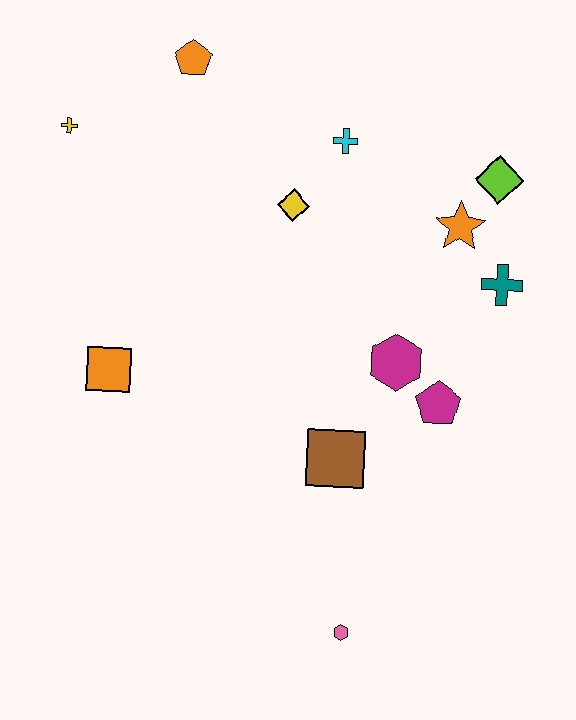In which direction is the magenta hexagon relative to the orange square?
The magenta hexagon is to the right of the orange square.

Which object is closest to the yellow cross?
The orange pentagon is closest to the yellow cross.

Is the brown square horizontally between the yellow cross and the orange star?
Yes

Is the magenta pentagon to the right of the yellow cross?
Yes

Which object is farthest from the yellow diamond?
The pink hexagon is farthest from the yellow diamond.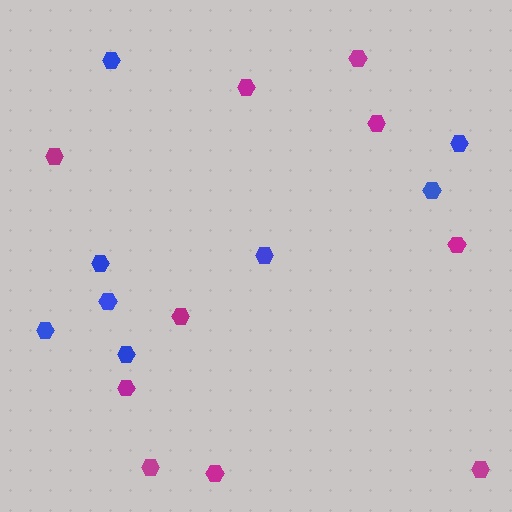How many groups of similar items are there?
There are 2 groups: one group of blue hexagons (8) and one group of magenta hexagons (10).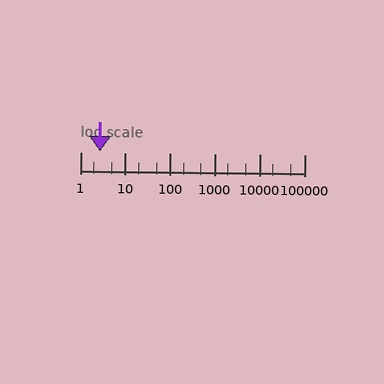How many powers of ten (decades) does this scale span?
The scale spans 5 decades, from 1 to 100000.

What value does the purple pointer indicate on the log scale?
The pointer indicates approximately 2.7.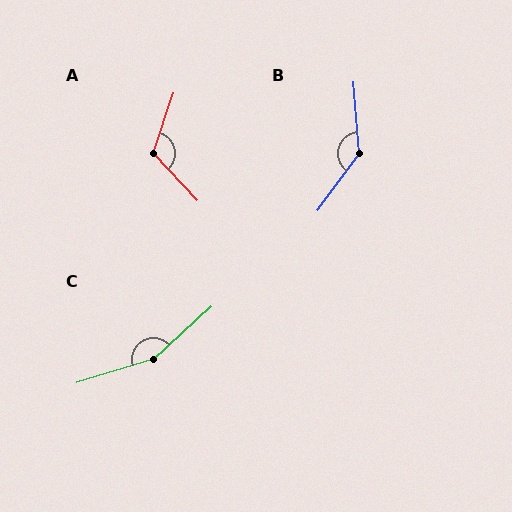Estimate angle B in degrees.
Approximately 139 degrees.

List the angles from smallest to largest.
A (118°), B (139°), C (155°).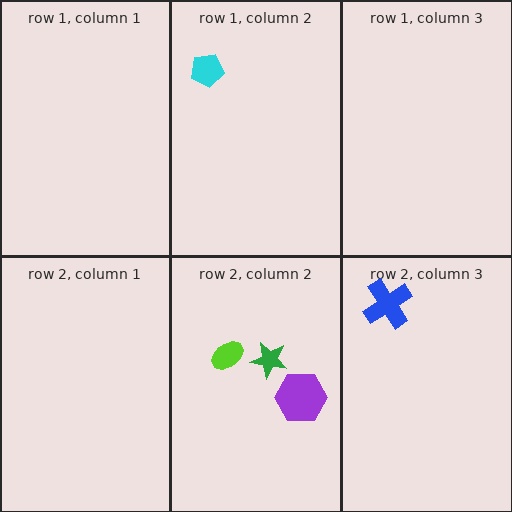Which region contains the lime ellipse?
The row 2, column 2 region.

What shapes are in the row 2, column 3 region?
The blue cross.